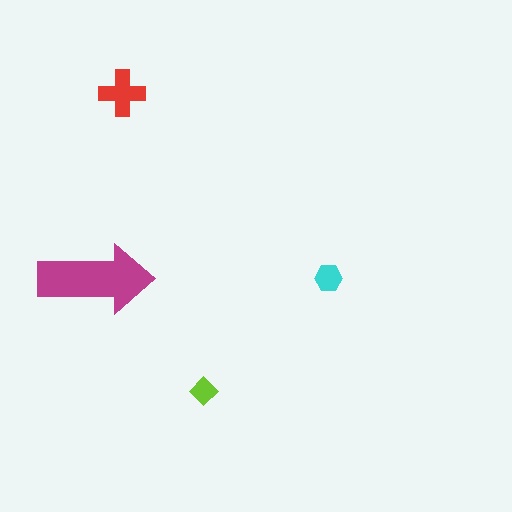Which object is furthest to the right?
The cyan hexagon is rightmost.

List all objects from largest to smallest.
The magenta arrow, the red cross, the cyan hexagon, the lime diamond.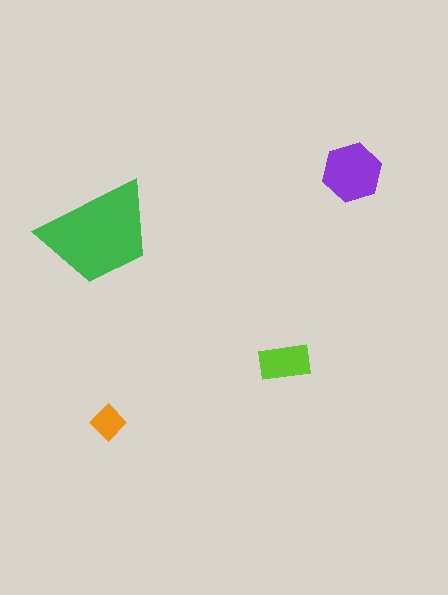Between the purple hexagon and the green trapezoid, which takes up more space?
The green trapezoid.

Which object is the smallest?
The orange diamond.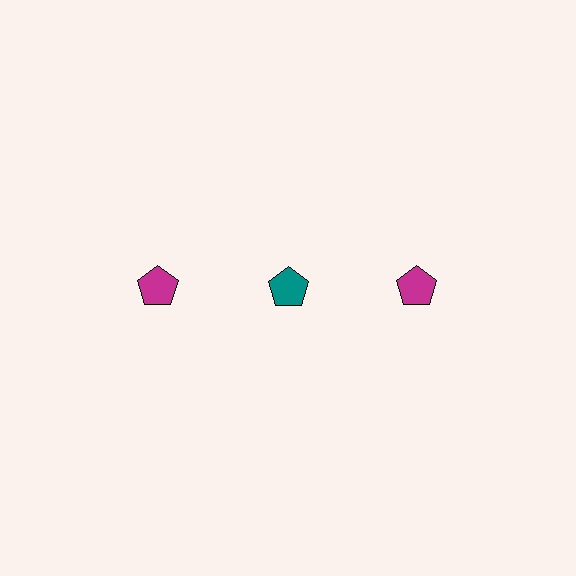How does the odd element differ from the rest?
It has a different color: teal instead of magenta.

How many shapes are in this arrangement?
There are 3 shapes arranged in a grid pattern.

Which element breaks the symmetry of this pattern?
The teal pentagon in the top row, second from left column breaks the symmetry. All other shapes are magenta pentagons.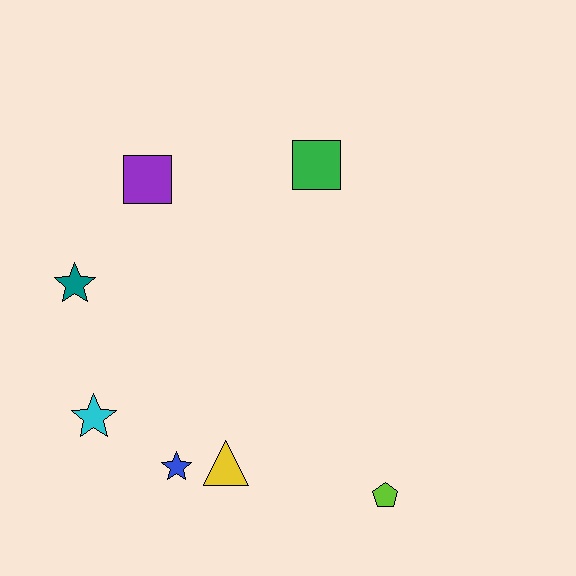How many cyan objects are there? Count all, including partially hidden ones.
There is 1 cyan object.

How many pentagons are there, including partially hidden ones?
There is 1 pentagon.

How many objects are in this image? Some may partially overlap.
There are 7 objects.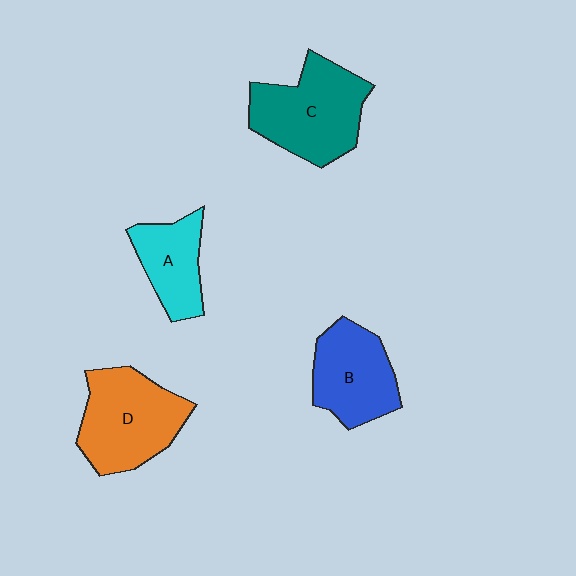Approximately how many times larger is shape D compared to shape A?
Approximately 1.6 times.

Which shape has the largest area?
Shape C (teal).